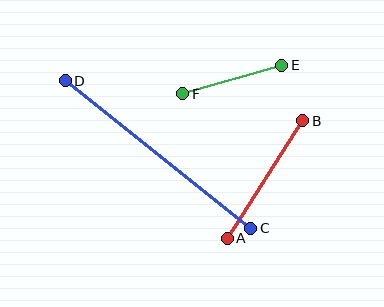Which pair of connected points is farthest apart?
Points C and D are farthest apart.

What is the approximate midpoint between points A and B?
The midpoint is at approximately (265, 180) pixels.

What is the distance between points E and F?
The distance is approximately 103 pixels.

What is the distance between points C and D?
The distance is approximately 237 pixels.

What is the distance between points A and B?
The distance is approximately 140 pixels.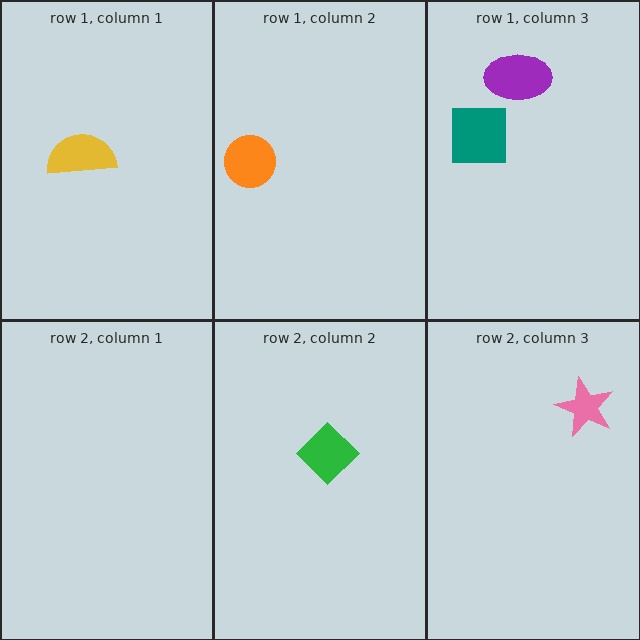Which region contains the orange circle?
The row 1, column 2 region.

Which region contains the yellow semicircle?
The row 1, column 1 region.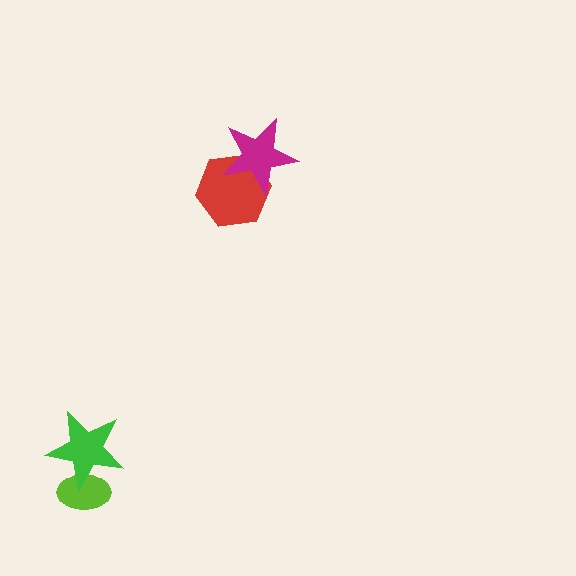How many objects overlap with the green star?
1 object overlaps with the green star.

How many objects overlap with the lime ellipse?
1 object overlaps with the lime ellipse.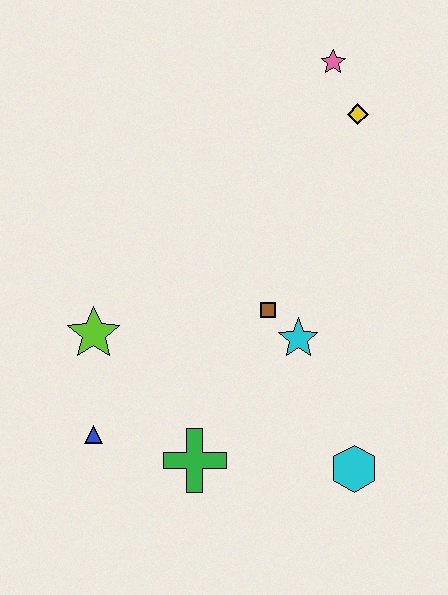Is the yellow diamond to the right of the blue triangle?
Yes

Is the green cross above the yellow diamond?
No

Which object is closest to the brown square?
The cyan star is closest to the brown square.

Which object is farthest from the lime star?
The pink star is farthest from the lime star.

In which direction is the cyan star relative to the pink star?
The cyan star is below the pink star.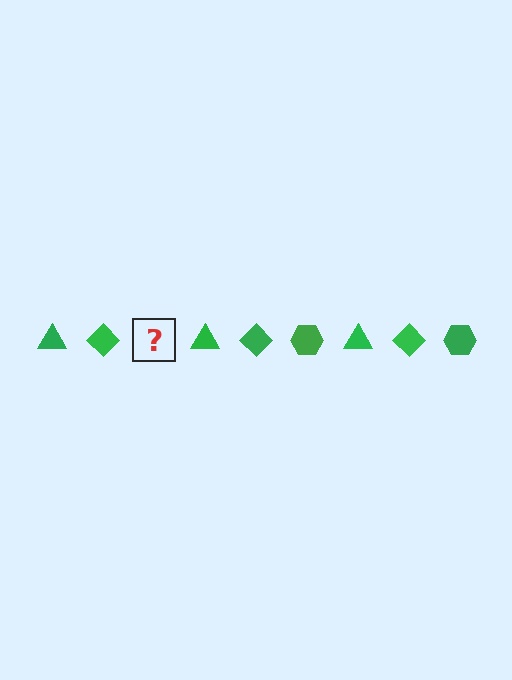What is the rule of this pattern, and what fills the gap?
The rule is that the pattern cycles through triangle, diamond, hexagon shapes in green. The gap should be filled with a green hexagon.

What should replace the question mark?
The question mark should be replaced with a green hexagon.